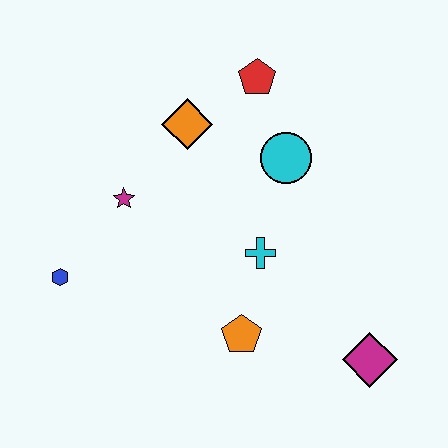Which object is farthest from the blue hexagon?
The magenta diamond is farthest from the blue hexagon.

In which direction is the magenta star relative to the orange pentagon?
The magenta star is above the orange pentagon.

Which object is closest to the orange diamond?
The red pentagon is closest to the orange diamond.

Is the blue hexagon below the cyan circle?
Yes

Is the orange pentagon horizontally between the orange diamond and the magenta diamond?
Yes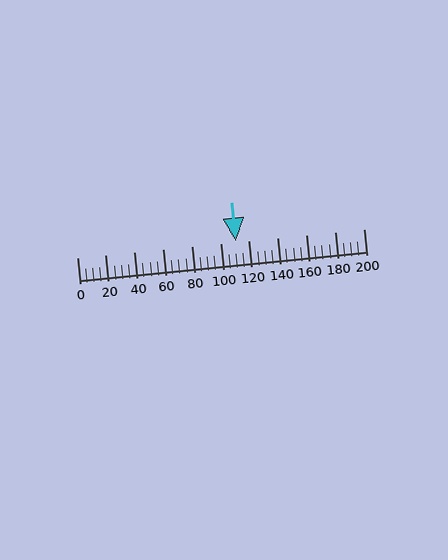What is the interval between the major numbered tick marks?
The major tick marks are spaced 20 units apart.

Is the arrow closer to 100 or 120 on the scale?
The arrow is closer to 120.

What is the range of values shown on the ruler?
The ruler shows values from 0 to 200.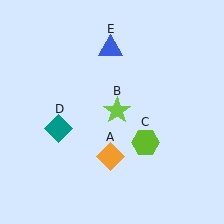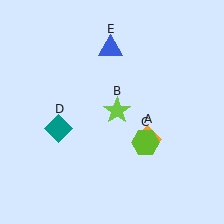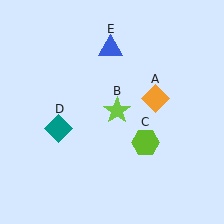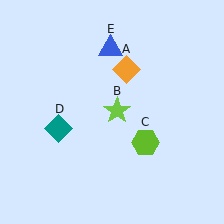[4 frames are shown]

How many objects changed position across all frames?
1 object changed position: orange diamond (object A).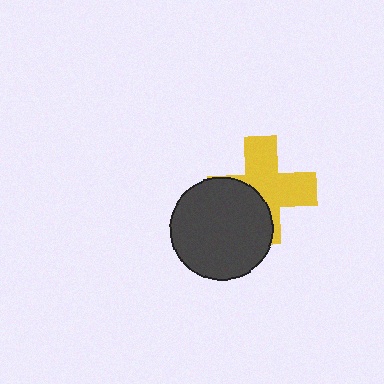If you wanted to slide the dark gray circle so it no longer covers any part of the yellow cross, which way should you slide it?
Slide it toward the lower-left — that is the most direct way to separate the two shapes.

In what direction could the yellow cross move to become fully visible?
The yellow cross could move toward the upper-right. That would shift it out from behind the dark gray circle entirely.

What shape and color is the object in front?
The object in front is a dark gray circle.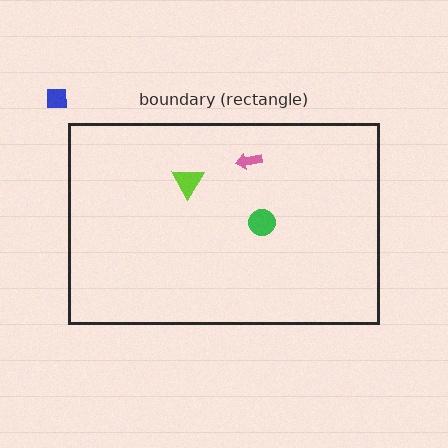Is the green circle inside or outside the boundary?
Inside.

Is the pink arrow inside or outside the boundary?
Inside.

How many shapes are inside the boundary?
3 inside, 1 outside.